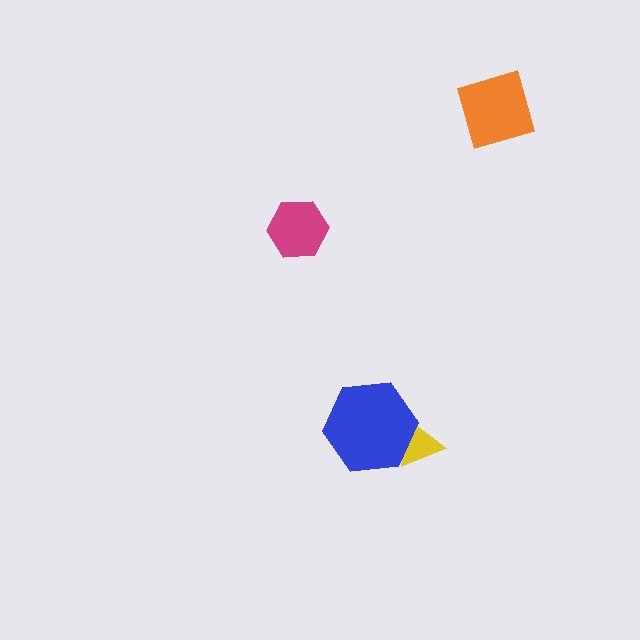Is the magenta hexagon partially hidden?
No, no other shape covers it.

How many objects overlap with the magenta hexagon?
0 objects overlap with the magenta hexagon.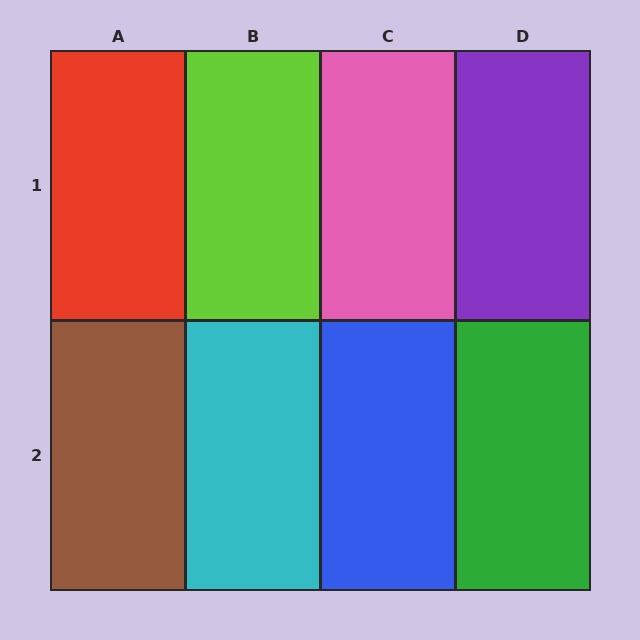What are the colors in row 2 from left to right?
Brown, cyan, blue, green.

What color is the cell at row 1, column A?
Red.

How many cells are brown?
1 cell is brown.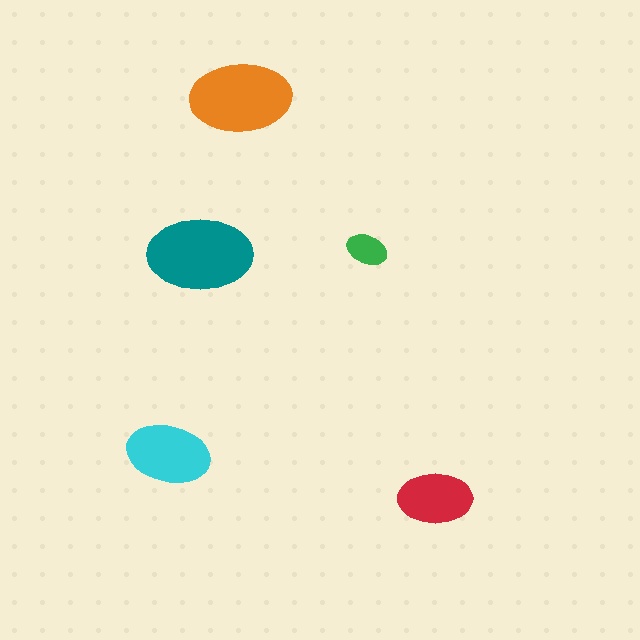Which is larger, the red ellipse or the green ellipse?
The red one.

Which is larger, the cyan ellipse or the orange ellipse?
The orange one.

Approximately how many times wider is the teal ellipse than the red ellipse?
About 1.5 times wider.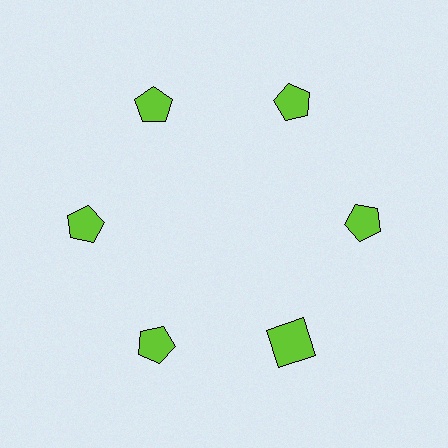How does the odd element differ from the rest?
It has a different shape: square instead of pentagon.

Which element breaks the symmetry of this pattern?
The lime square at roughly the 5 o'clock position breaks the symmetry. All other shapes are lime pentagons.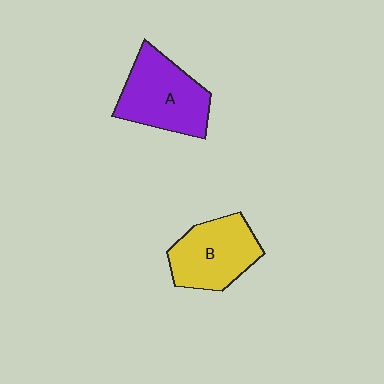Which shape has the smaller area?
Shape B (yellow).